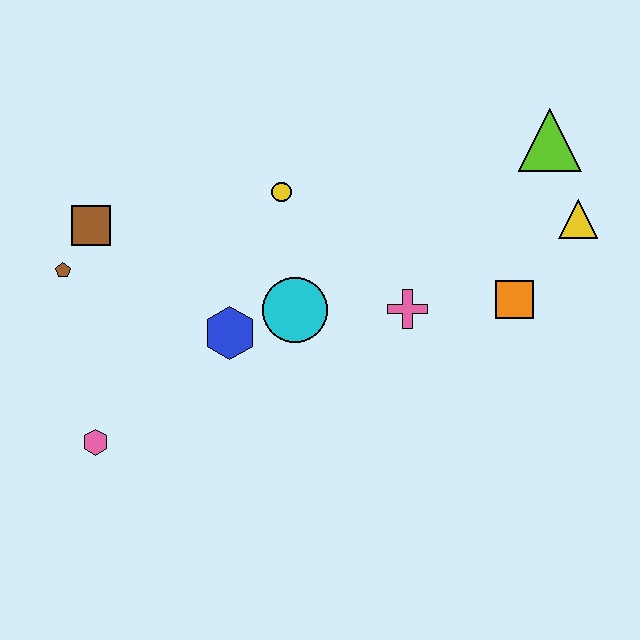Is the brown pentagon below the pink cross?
No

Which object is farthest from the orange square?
The brown pentagon is farthest from the orange square.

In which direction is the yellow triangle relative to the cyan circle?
The yellow triangle is to the right of the cyan circle.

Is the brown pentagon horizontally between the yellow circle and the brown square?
No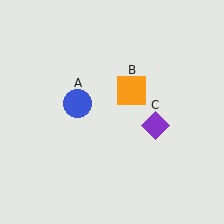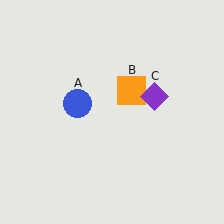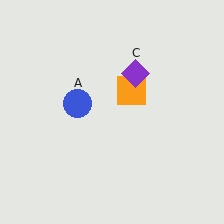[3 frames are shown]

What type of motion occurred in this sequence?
The purple diamond (object C) rotated counterclockwise around the center of the scene.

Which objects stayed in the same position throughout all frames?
Blue circle (object A) and orange square (object B) remained stationary.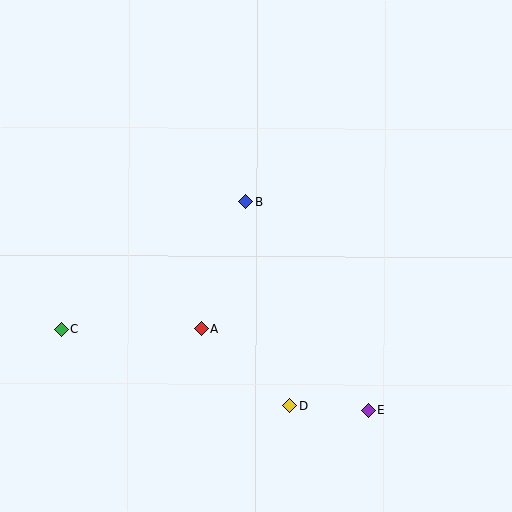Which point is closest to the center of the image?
Point B at (246, 202) is closest to the center.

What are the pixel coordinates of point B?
Point B is at (246, 202).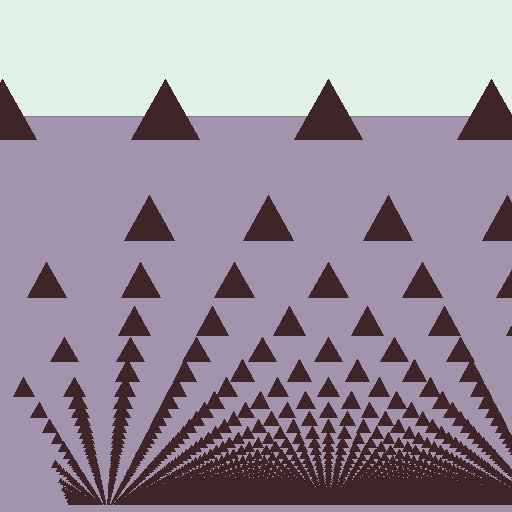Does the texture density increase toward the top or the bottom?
Density increases toward the bottom.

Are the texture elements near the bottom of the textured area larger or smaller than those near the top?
Smaller. The gradient is inverted — elements near the bottom are smaller and denser.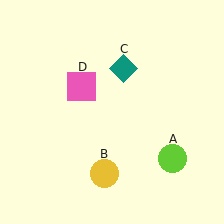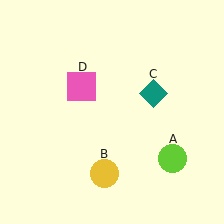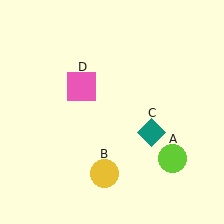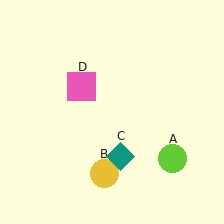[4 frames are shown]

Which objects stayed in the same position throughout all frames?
Lime circle (object A) and yellow circle (object B) and pink square (object D) remained stationary.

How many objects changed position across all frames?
1 object changed position: teal diamond (object C).